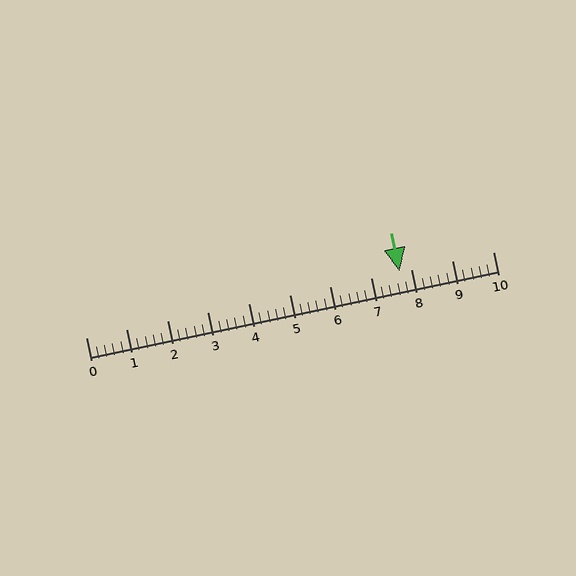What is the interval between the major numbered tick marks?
The major tick marks are spaced 1 units apart.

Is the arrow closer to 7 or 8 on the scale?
The arrow is closer to 8.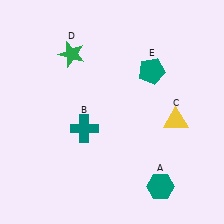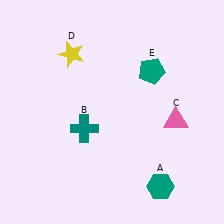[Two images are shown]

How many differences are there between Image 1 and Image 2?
There are 2 differences between the two images.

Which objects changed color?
C changed from yellow to pink. D changed from green to yellow.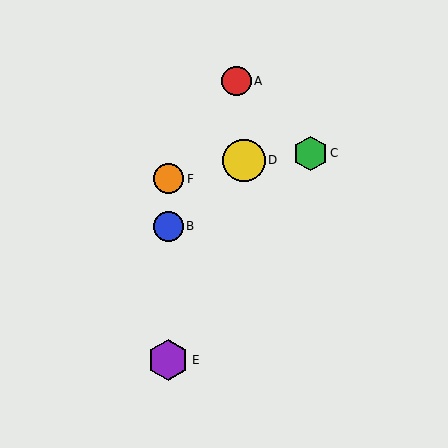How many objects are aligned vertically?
3 objects (B, E, F) are aligned vertically.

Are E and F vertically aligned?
Yes, both are at x≈168.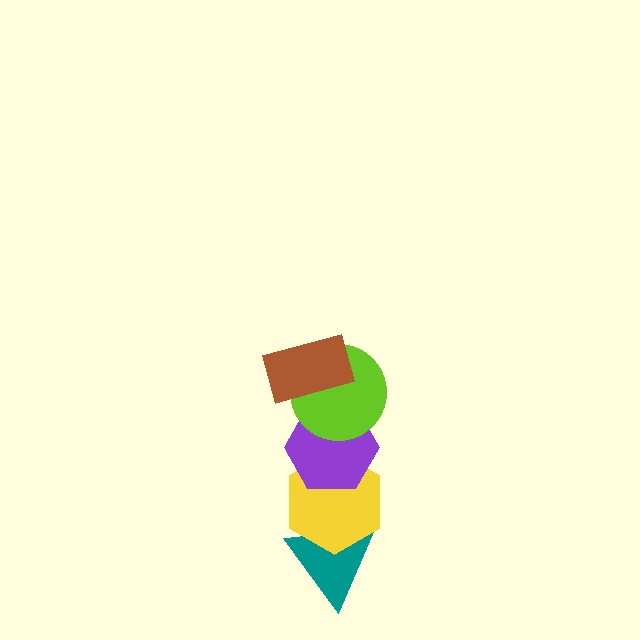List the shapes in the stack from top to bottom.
From top to bottom: the brown rectangle, the lime circle, the purple hexagon, the yellow hexagon, the teal triangle.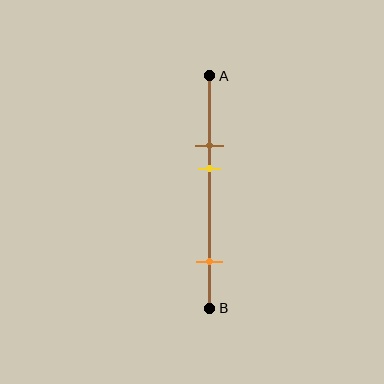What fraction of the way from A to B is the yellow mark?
The yellow mark is approximately 40% (0.4) of the way from A to B.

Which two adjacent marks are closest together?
The brown and yellow marks are the closest adjacent pair.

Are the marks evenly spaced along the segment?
No, the marks are not evenly spaced.